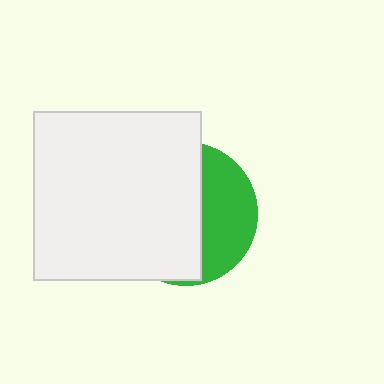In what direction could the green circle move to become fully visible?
The green circle could move right. That would shift it out from behind the white square entirely.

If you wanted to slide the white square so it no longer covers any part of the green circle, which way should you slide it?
Slide it left — that is the most direct way to separate the two shapes.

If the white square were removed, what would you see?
You would see the complete green circle.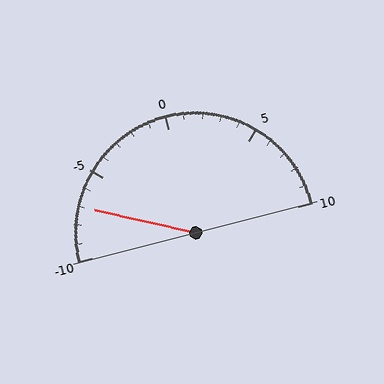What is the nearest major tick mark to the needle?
The nearest major tick mark is -5.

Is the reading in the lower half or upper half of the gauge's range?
The reading is in the lower half of the range (-10 to 10).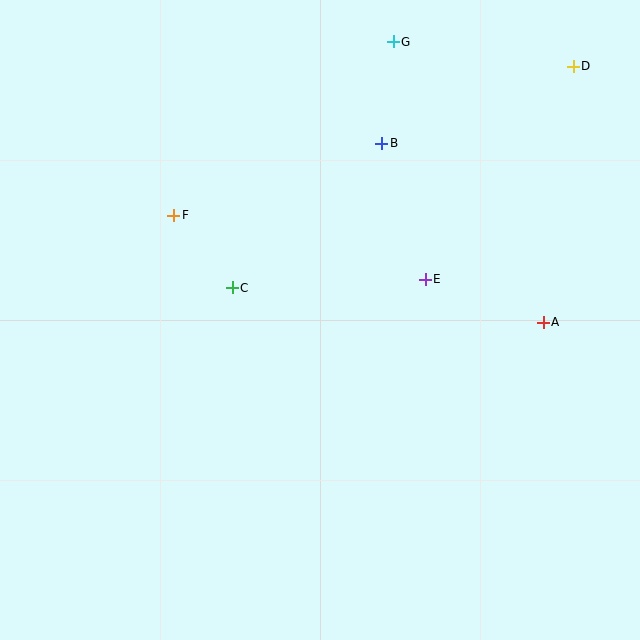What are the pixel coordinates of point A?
Point A is at (543, 322).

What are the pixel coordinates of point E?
Point E is at (425, 279).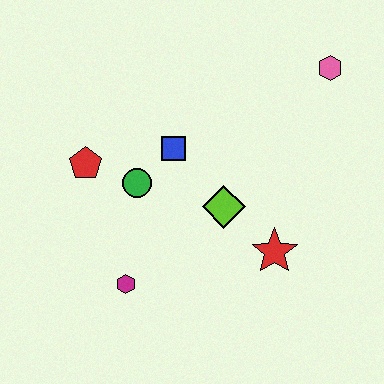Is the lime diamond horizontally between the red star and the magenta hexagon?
Yes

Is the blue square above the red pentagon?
Yes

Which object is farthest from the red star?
The red pentagon is farthest from the red star.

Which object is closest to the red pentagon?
The green circle is closest to the red pentagon.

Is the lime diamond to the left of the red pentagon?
No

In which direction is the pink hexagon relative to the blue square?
The pink hexagon is to the right of the blue square.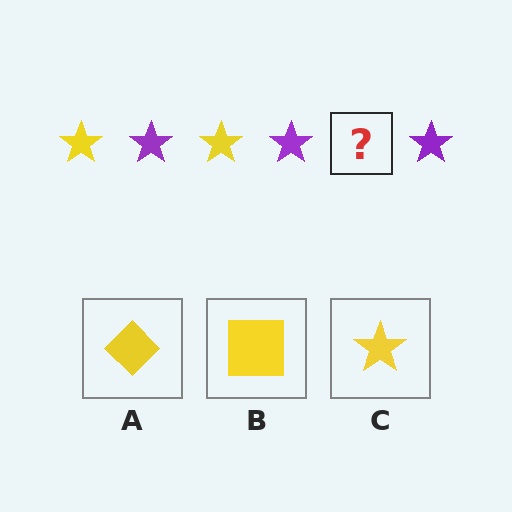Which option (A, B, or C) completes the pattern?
C.